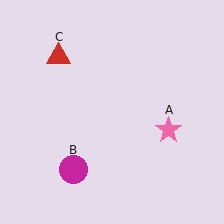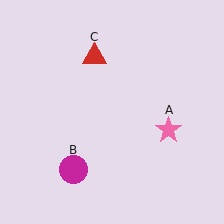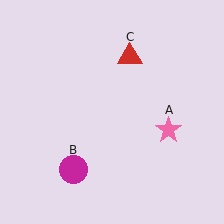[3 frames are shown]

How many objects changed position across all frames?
1 object changed position: red triangle (object C).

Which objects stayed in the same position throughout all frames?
Pink star (object A) and magenta circle (object B) remained stationary.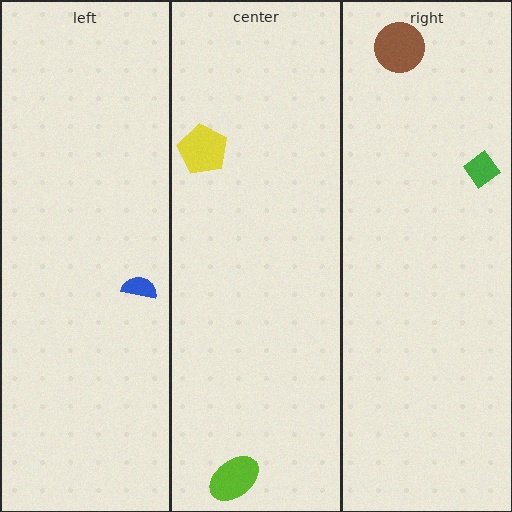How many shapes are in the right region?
2.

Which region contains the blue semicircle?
The left region.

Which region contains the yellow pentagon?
The center region.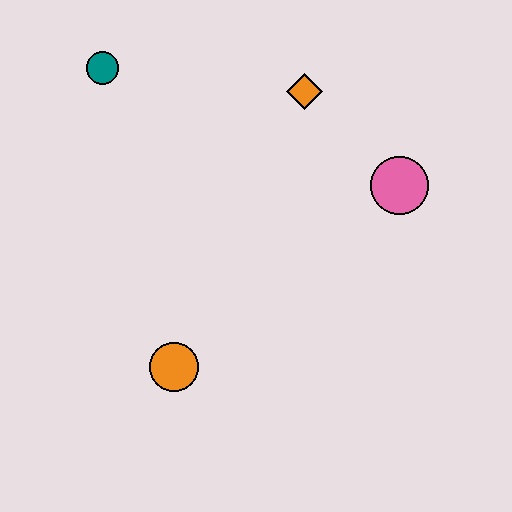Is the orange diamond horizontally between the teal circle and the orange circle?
No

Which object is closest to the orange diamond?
The pink circle is closest to the orange diamond.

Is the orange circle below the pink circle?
Yes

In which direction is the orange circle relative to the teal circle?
The orange circle is below the teal circle.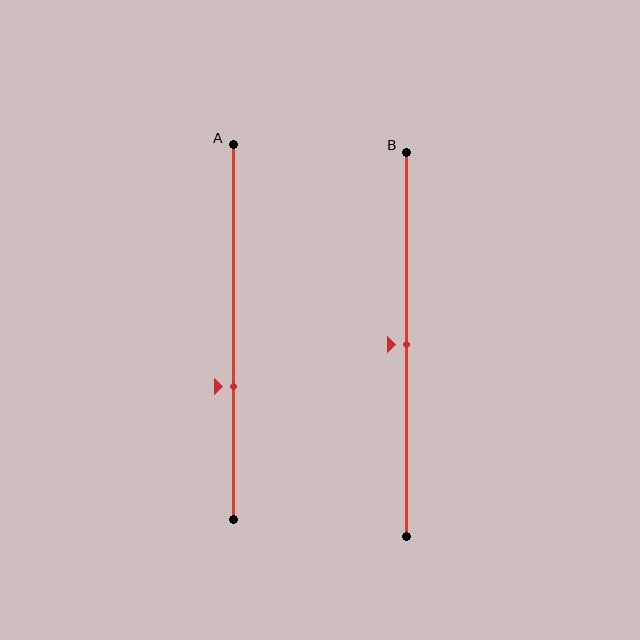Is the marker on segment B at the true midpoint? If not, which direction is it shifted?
Yes, the marker on segment B is at the true midpoint.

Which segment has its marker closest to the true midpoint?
Segment B has its marker closest to the true midpoint.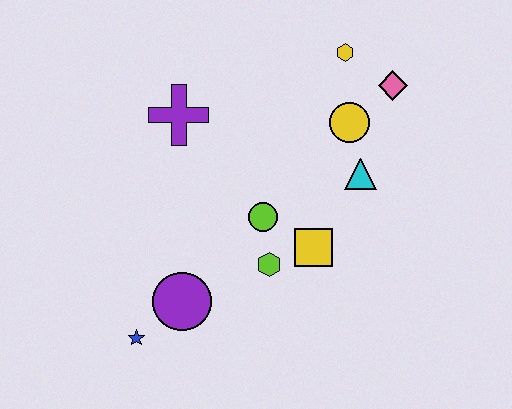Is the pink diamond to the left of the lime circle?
No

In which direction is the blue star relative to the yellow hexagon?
The blue star is below the yellow hexagon.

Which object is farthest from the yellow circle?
The blue star is farthest from the yellow circle.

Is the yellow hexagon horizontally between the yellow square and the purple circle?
No